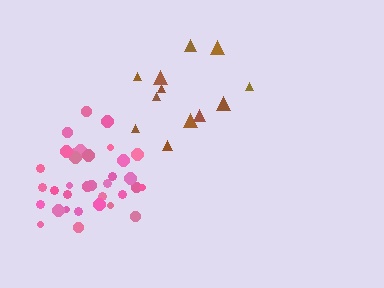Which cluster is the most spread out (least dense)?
Brown.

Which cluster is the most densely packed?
Pink.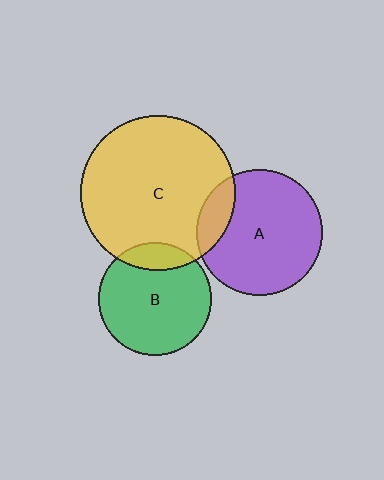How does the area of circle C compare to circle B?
Approximately 1.9 times.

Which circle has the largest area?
Circle C (yellow).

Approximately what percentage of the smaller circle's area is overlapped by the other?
Approximately 15%.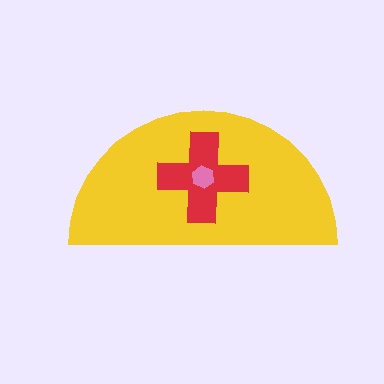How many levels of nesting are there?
3.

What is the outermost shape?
The yellow semicircle.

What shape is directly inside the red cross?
The pink hexagon.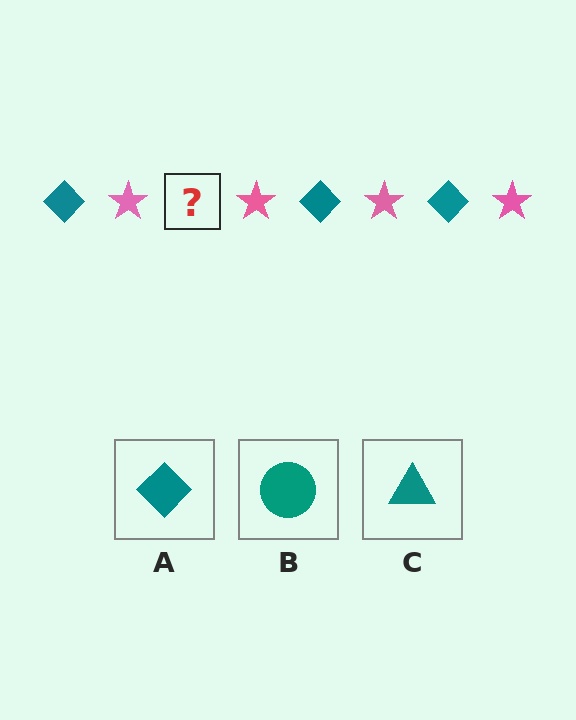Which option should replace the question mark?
Option A.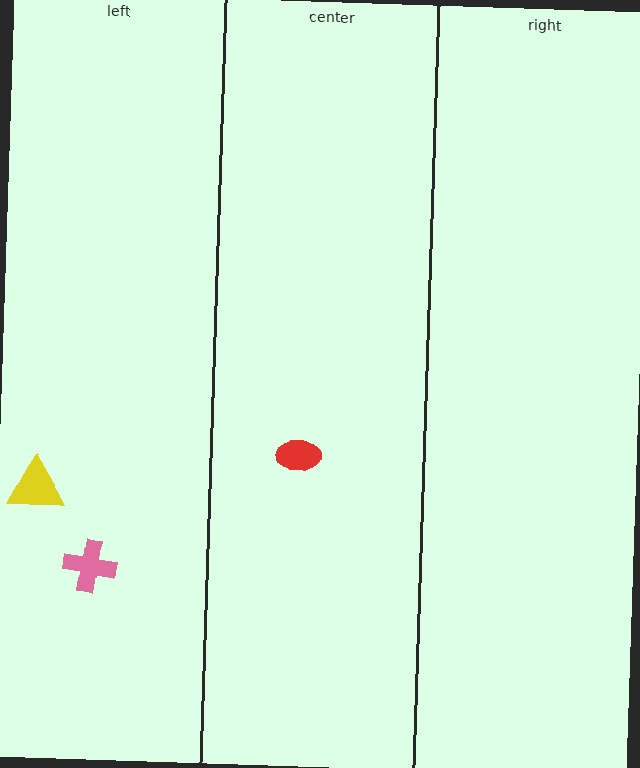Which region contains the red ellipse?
The center region.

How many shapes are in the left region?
2.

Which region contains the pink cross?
The left region.